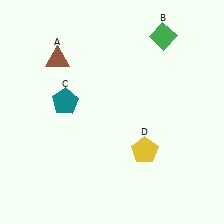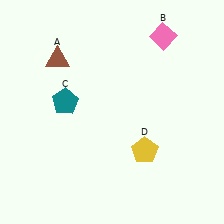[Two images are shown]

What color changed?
The diamond (B) changed from green in Image 1 to pink in Image 2.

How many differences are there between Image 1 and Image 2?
There is 1 difference between the two images.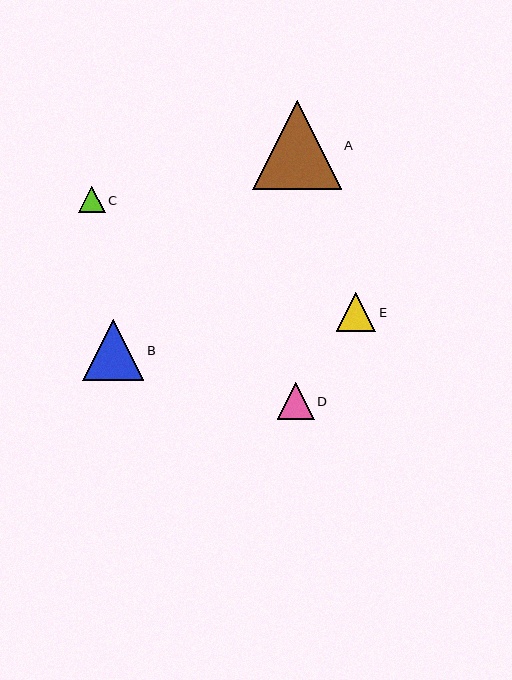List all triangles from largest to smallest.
From largest to smallest: A, B, E, D, C.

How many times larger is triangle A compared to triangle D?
Triangle A is approximately 2.4 times the size of triangle D.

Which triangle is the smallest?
Triangle C is the smallest with a size of approximately 27 pixels.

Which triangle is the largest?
Triangle A is the largest with a size of approximately 89 pixels.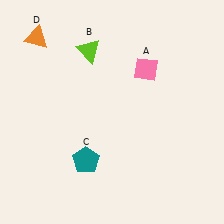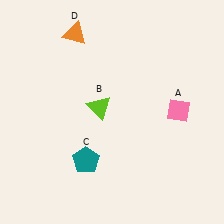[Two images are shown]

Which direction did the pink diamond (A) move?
The pink diamond (A) moved down.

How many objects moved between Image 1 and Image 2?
3 objects moved between the two images.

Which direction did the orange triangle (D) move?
The orange triangle (D) moved right.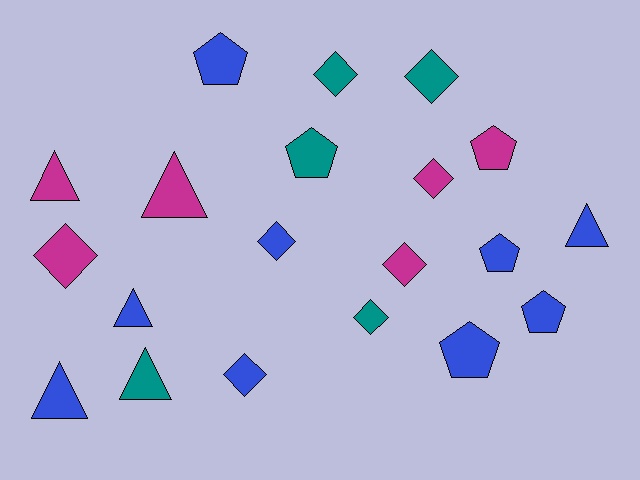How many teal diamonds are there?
There are 3 teal diamonds.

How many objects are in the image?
There are 20 objects.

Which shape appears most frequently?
Diamond, with 8 objects.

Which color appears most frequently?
Blue, with 9 objects.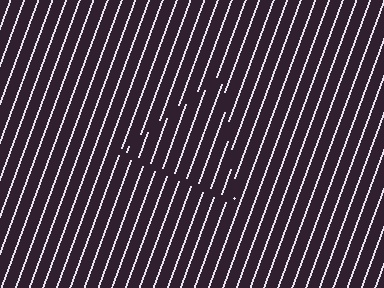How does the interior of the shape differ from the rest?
The interior of the shape contains the same grating, shifted by half a period — the contour is defined by the phase discontinuity where line-ends from the inner and outer gratings abut.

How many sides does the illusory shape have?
3 sides — the line-ends trace a triangle.